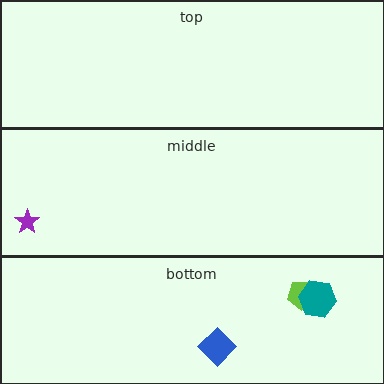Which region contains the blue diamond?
The bottom region.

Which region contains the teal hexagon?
The bottom region.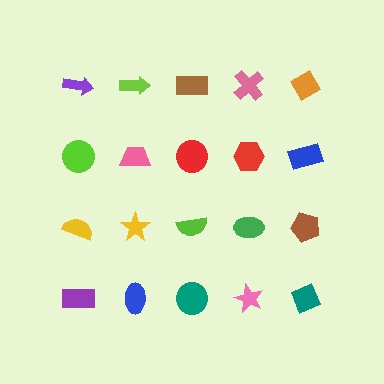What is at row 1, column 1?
A purple arrow.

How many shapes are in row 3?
5 shapes.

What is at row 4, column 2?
A blue ellipse.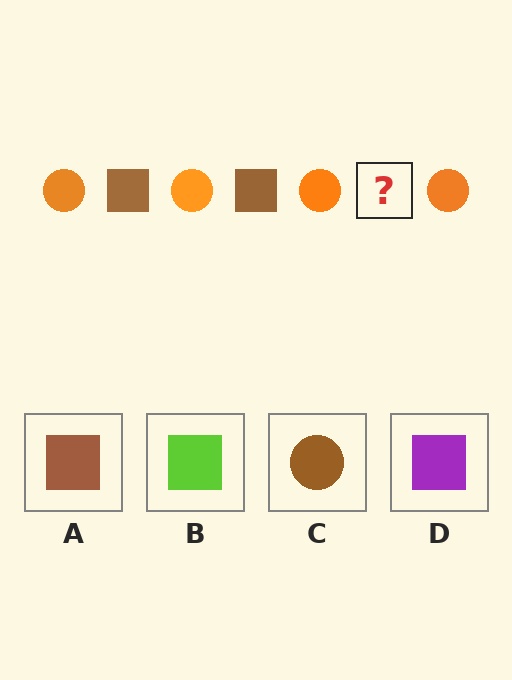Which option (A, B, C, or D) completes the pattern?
A.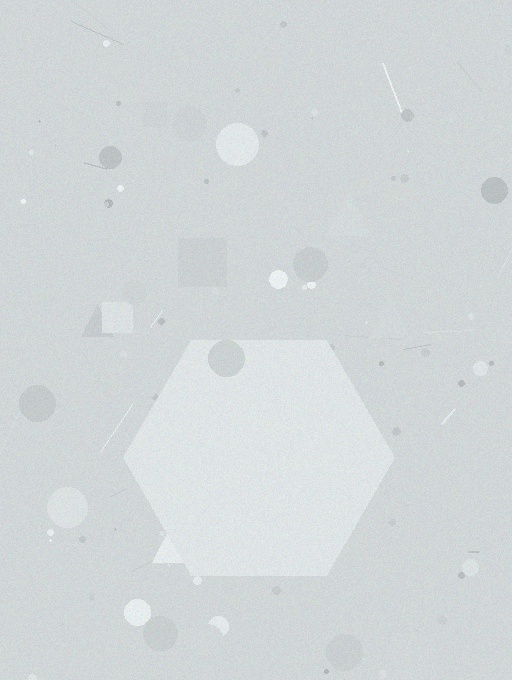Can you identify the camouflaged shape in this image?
The camouflaged shape is a hexagon.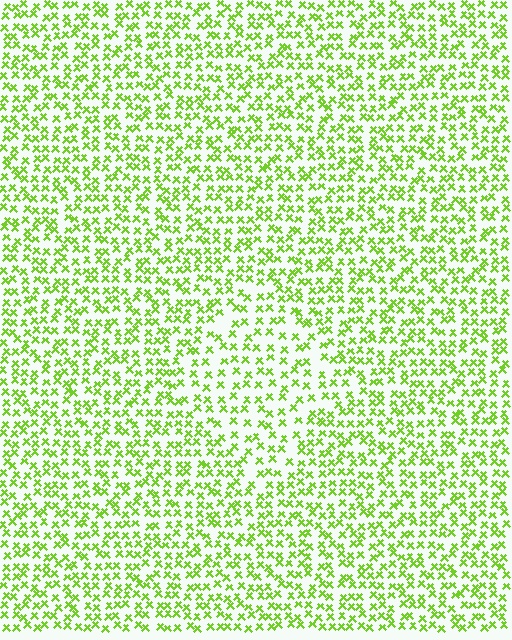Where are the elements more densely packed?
The elements are more densely packed outside the diamond boundary.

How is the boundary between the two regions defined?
The boundary is defined by a change in element density (approximately 1.5x ratio). All elements are the same color, size, and shape.